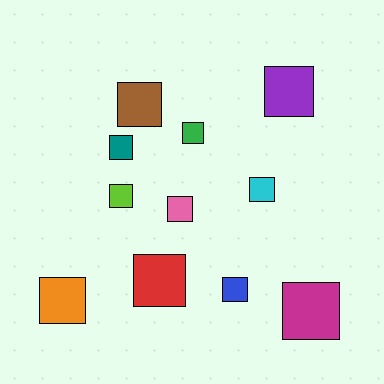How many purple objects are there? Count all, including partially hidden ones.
There is 1 purple object.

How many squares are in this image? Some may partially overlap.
There are 11 squares.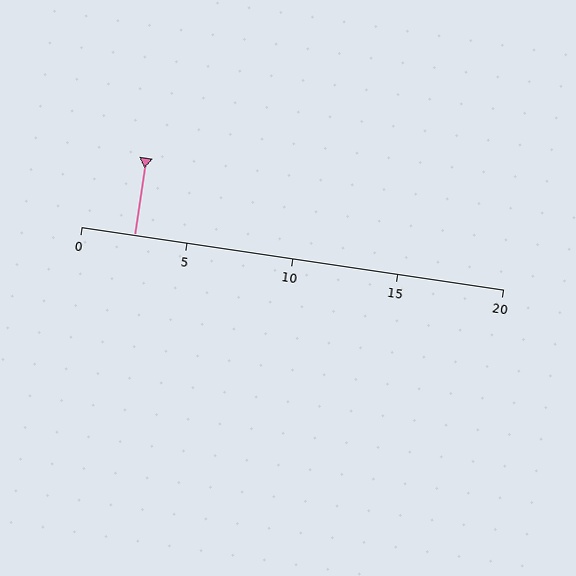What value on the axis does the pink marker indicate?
The marker indicates approximately 2.5.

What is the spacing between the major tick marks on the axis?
The major ticks are spaced 5 apart.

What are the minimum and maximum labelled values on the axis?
The axis runs from 0 to 20.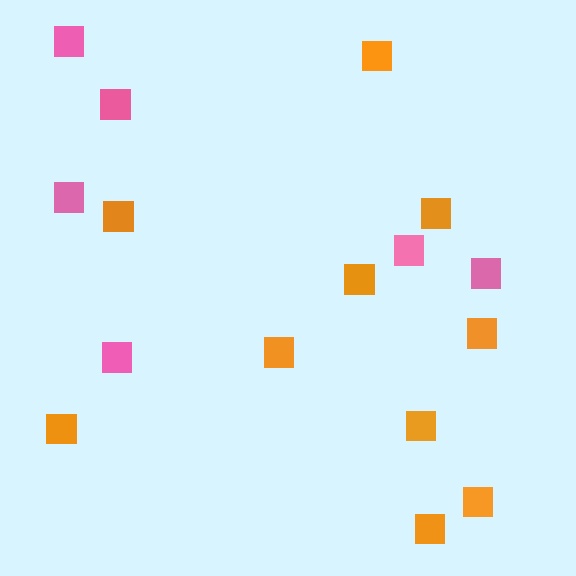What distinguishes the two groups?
There are 2 groups: one group of orange squares (10) and one group of pink squares (6).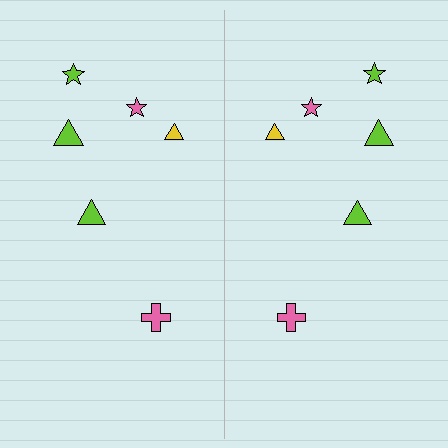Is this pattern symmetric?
Yes, this pattern has bilateral (reflection) symmetry.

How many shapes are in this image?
There are 12 shapes in this image.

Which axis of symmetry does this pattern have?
The pattern has a vertical axis of symmetry running through the center of the image.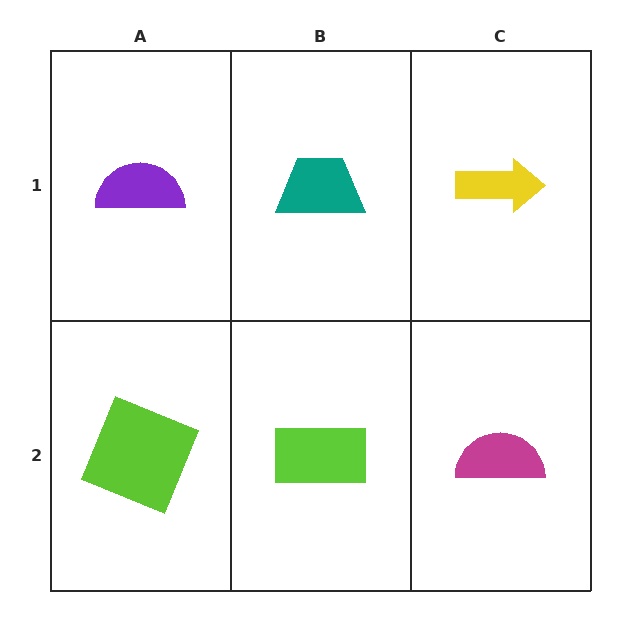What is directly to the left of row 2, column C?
A lime rectangle.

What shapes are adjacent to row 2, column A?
A purple semicircle (row 1, column A), a lime rectangle (row 2, column B).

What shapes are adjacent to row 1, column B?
A lime rectangle (row 2, column B), a purple semicircle (row 1, column A), a yellow arrow (row 1, column C).